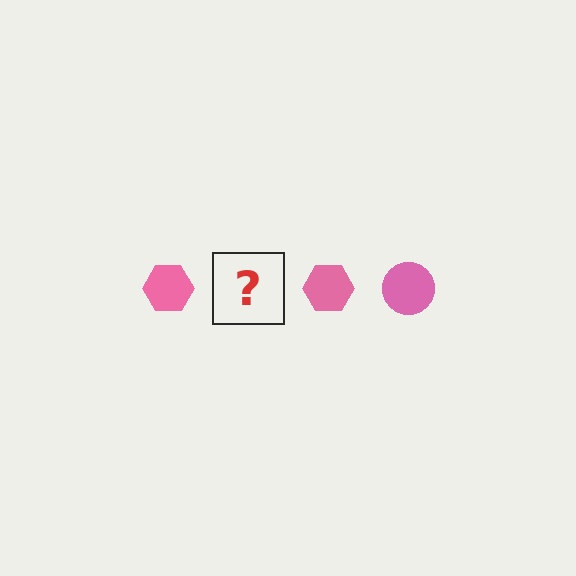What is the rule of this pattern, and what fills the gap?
The rule is that the pattern cycles through hexagon, circle shapes in pink. The gap should be filled with a pink circle.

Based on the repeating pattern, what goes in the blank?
The blank should be a pink circle.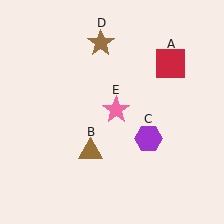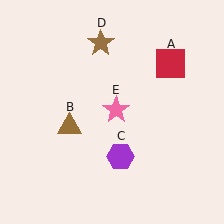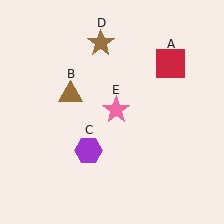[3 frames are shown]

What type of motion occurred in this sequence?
The brown triangle (object B), purple hexagon (object C) rotated clockwise around the center of the scene.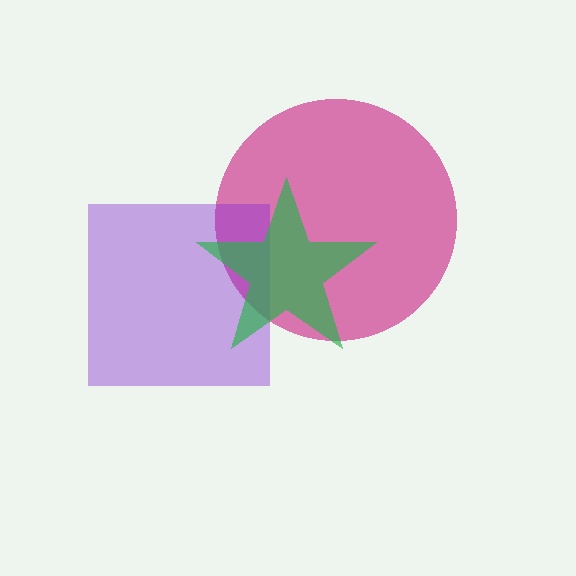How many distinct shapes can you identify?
There are 3 distinct shapes: a magenta circle, a purple square, a green star.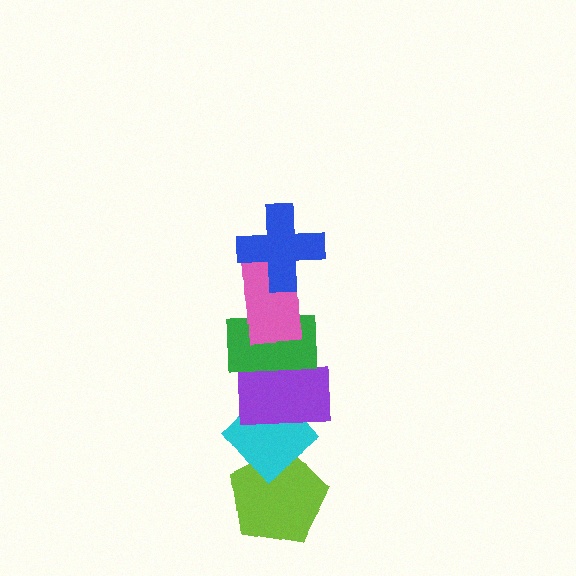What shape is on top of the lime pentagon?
The cyan diamond is on top of the lime pentagon.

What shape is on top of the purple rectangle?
The green rectangle is on top of the purple rectangle.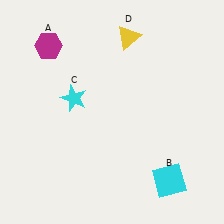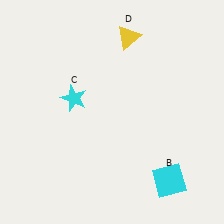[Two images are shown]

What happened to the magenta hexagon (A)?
The magenta hexagon (A) was removed in Image 2. It was in the top-left area of Image 1.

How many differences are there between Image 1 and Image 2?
There is 1 difference between the two images.